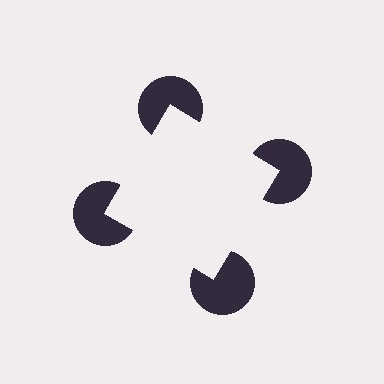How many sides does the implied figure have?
4 sides.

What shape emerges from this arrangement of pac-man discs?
An illusory square — its edges are inferred from the aligned wedge cuts in the pac-man discs, not physically drawn.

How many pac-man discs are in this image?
There are 4 — one at each vertex of the illusory square.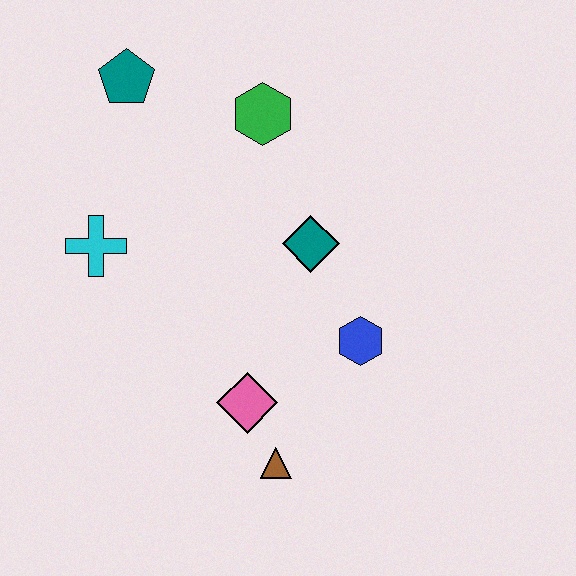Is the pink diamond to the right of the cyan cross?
Yes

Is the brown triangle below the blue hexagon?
Yes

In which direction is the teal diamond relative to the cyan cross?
The teal diamond is to the right of the cyan cross.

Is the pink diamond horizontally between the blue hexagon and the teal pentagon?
Yes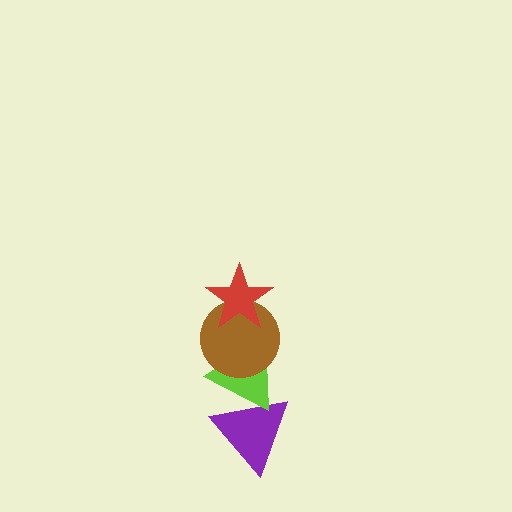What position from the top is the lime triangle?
The lime triangle is 3rd from the top.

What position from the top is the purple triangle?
The purple triangle is 4th from the top.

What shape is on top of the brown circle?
The red star is on top of the brown circle.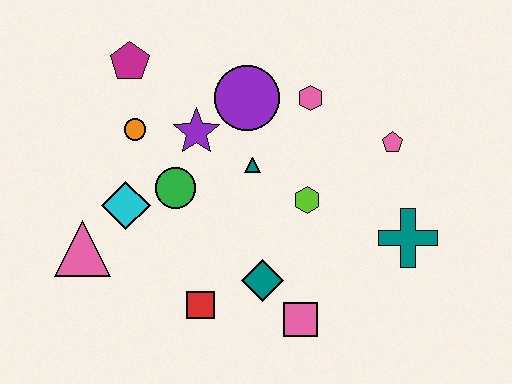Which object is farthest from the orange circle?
The teal cross is farthest from the orange circle.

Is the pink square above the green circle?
No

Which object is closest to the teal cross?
The pink pentagon is closest to the teal cross.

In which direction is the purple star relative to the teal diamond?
The purple star is above the teal diamond.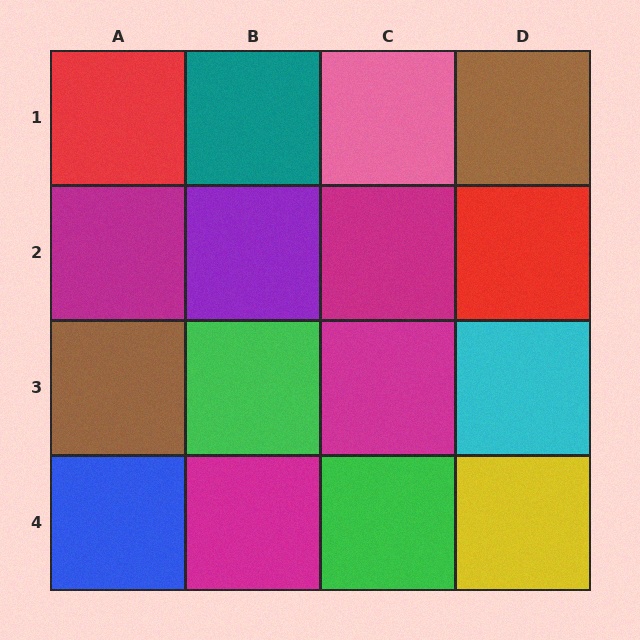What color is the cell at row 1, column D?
Brown.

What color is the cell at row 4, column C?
Green.